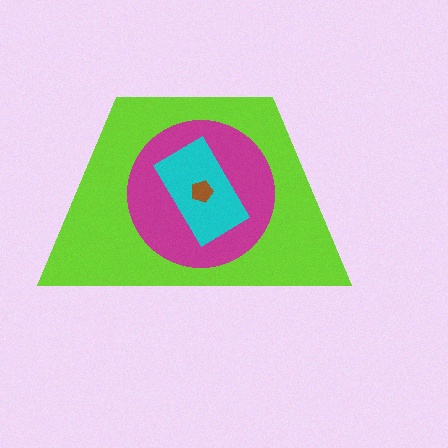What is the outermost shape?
The lime trapezoid.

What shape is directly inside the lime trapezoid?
The magenta circle.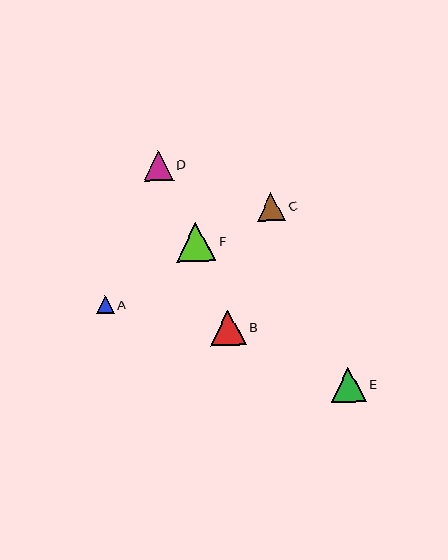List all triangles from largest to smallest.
From largest to smallest: F, E, B, D, C, A.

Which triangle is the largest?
Triangle F is the largest with a size of approximately 39 pixels.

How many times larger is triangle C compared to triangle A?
Triangle C is approximately 1.5 times the size of triangle A.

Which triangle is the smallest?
Triangle A is the smallest with a size of approximately 18 pixels.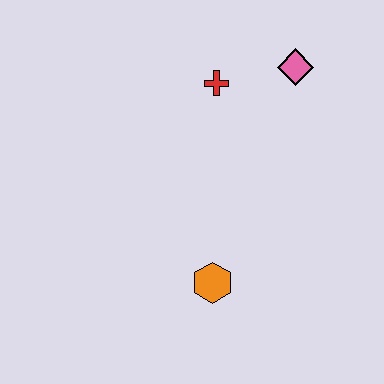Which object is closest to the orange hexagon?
The red cross is closest to the orange hexagon.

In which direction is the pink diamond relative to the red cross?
The pink diamond is to the right of the red cross.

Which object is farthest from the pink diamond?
The orange hexagon is farthest from the pink diamond.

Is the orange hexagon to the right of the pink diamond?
No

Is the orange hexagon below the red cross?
Yes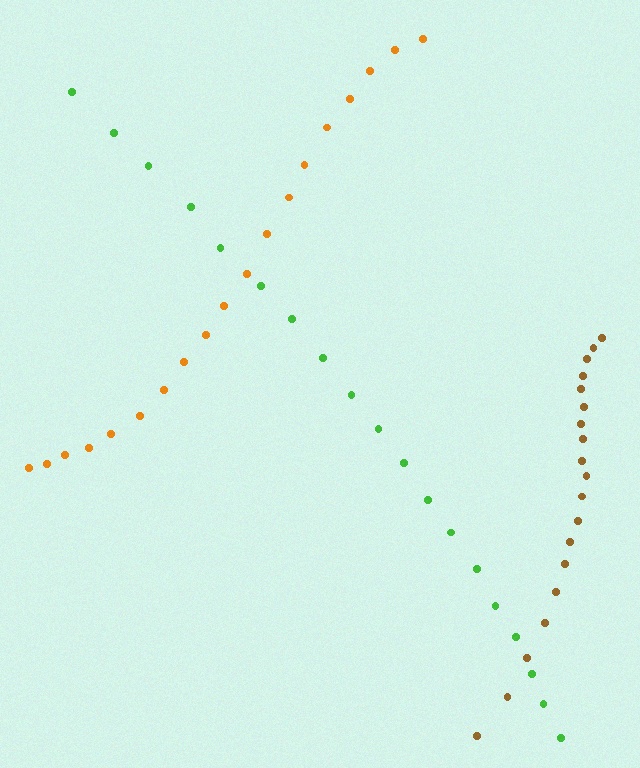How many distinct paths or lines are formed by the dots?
There are 3 distinct paths.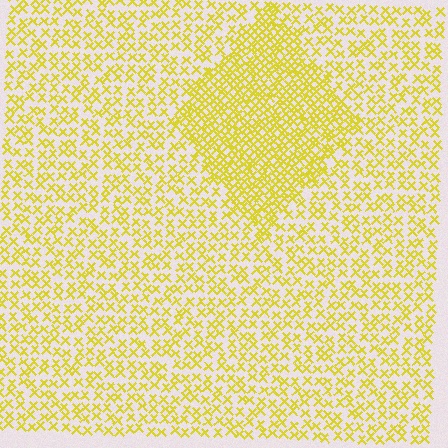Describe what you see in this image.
The image contains small yellow elements arranged at two different densities. A diamond-shaped region is visible where the elements are more densely packed than the surrounding area.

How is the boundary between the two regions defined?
The boundary is defined by a change in element density (approximately 2.0x ratio). All elements are the same color, size, and shape.